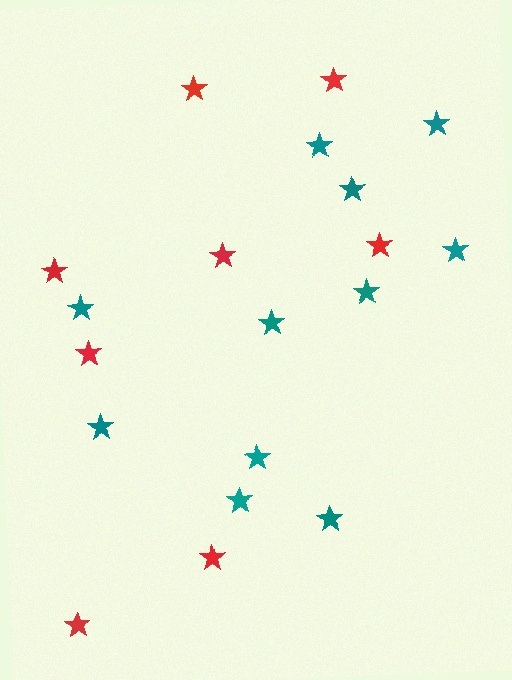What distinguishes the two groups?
There are 2 groups: one group of red stars (8) and one group of teal stars (11).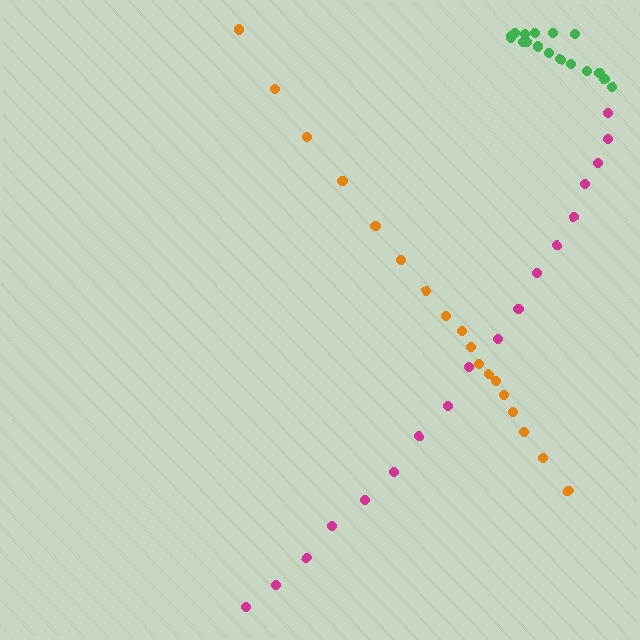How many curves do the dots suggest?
There are 3 distinct paths.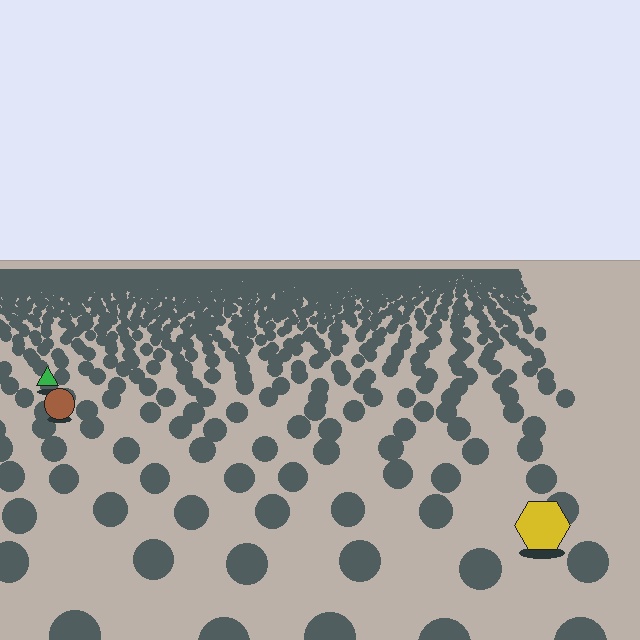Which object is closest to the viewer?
The yellow hexagon is closest. The texture marks near it are larger and more spread out.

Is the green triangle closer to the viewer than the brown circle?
No. The brown circle is closer — you can tell from the texture gradient: the ground texture is coarser near it.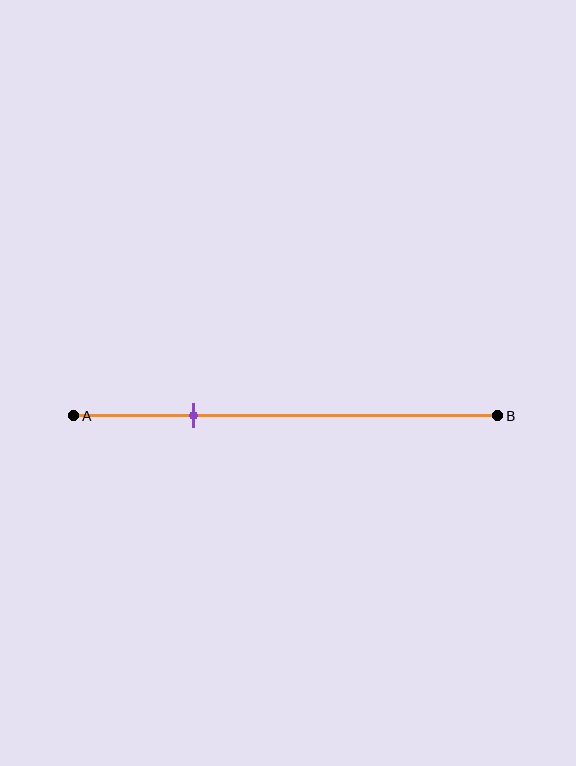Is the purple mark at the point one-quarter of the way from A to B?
No, the mark is at about 30% from A, not at the 25% one-quarter point.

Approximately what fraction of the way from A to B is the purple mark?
The purple mark is approximately 30% of the way from A to B.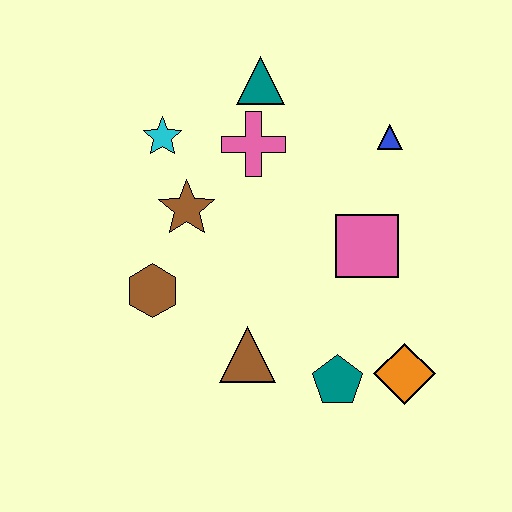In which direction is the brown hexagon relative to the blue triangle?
The brown hexagon is to the left of the blue triangle.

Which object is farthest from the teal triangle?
The orange diamond is farthest from the teal triangle.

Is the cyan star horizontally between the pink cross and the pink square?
No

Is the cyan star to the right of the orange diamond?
No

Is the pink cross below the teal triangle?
Yes